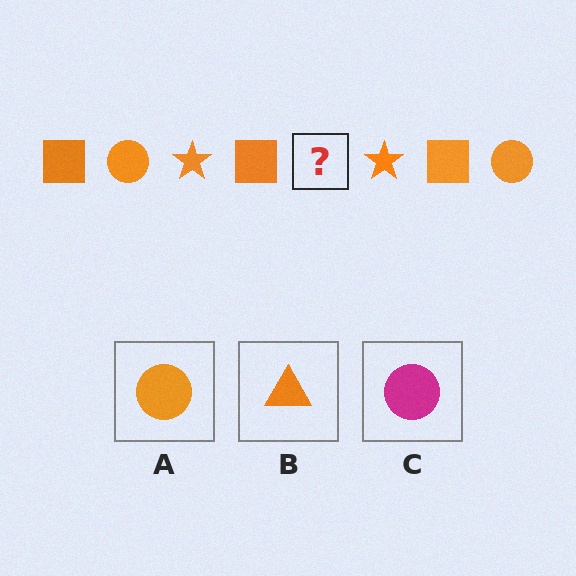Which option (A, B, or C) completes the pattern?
A.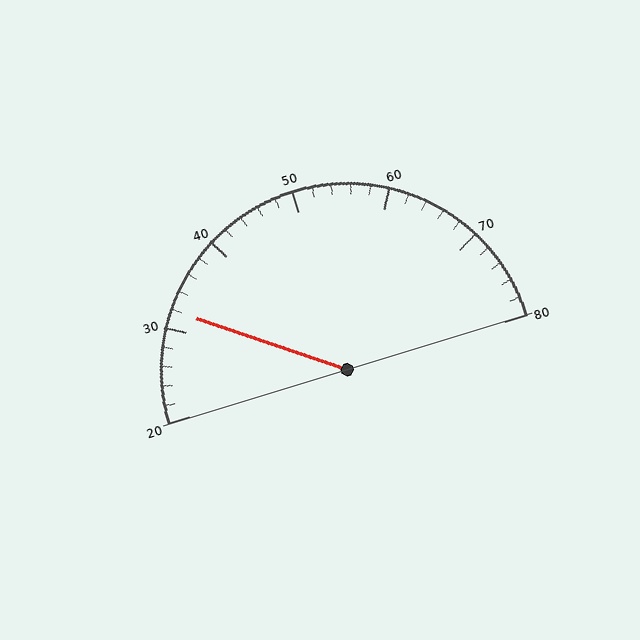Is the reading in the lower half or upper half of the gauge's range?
The reading is in the lower half of the range (20 to 80).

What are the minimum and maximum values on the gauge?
The gauge ranges from 20 to 80.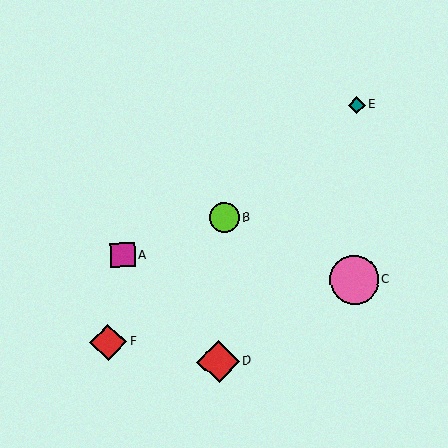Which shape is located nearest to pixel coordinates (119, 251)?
The magenta square (labeled A) at (122, 255) is nearest to that location.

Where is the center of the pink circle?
The center of the pink circle is at (354, 280).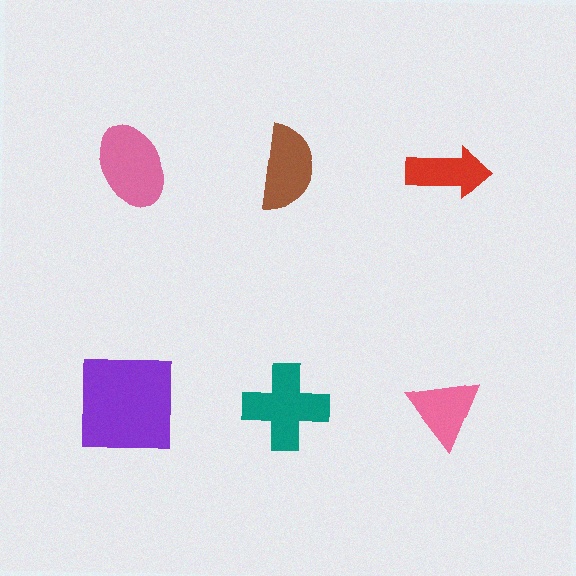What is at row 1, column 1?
A pink ellipse.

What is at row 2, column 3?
A pink triangle.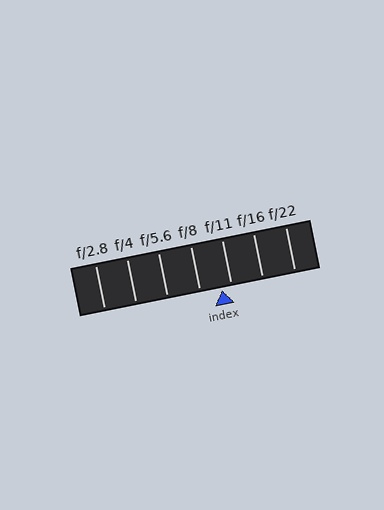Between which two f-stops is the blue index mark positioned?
The index mark is between f/8 and f/11.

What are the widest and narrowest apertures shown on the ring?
The widest aperture shown is f/2.8 and the narrowest is f/22.